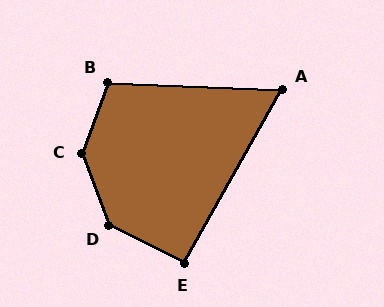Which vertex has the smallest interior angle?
A, at approximately 63 degrees.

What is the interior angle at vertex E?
Approximately 93 degrees (approximately right).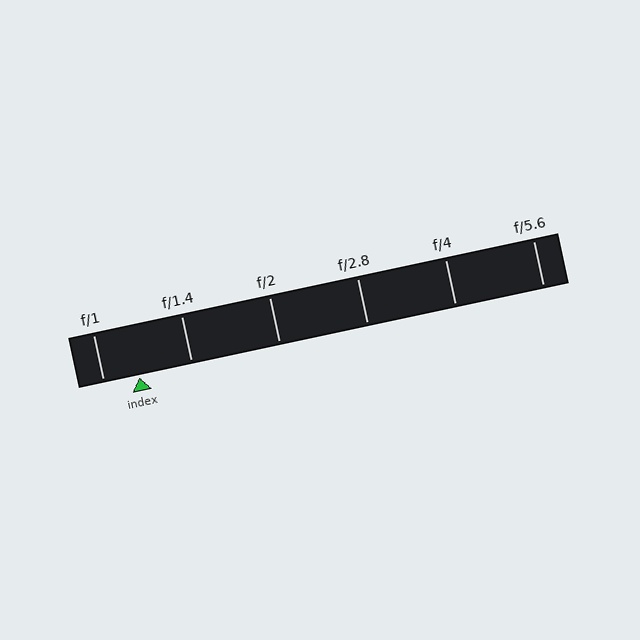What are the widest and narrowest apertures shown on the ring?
The widest aperture shown is f/1 and the narrowest is f/5.6.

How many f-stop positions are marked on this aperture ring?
There are 6 f-stop positions marked.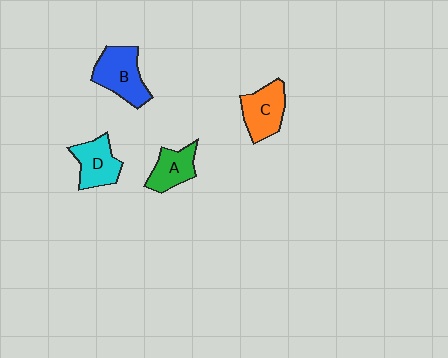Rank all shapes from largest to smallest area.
From largest to smallest: B (blue), C (orange), D (cyan), A (green).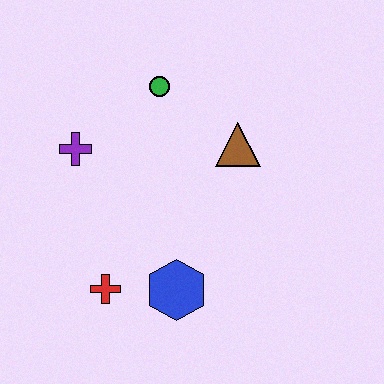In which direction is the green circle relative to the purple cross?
The green circle is to the right of the purple cross.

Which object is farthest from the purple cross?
The blue hexagon is farthest from the purple cross.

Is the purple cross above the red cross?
Yes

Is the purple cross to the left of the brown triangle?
Yes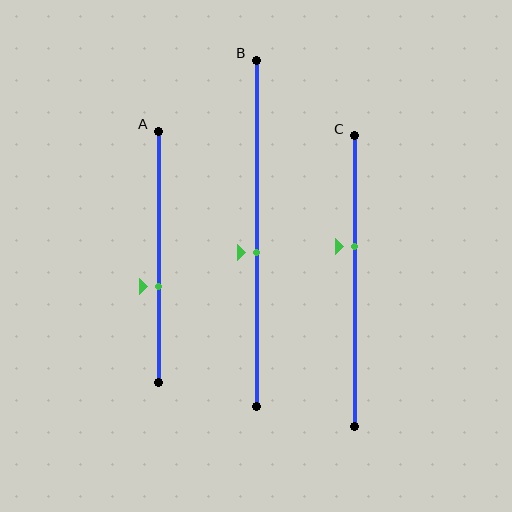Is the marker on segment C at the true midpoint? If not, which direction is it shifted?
No, the marker on segment C is shifted upward by about 12% of the segment length.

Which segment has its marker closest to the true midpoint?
Segment B has its marker closest to the true midpoint.